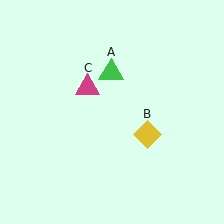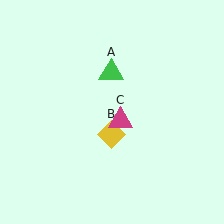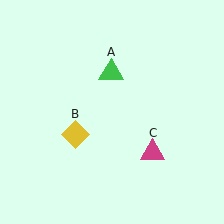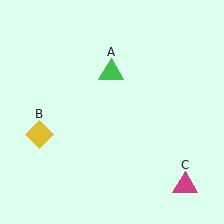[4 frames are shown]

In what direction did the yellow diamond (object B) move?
The yellow diamond (object B) moved left.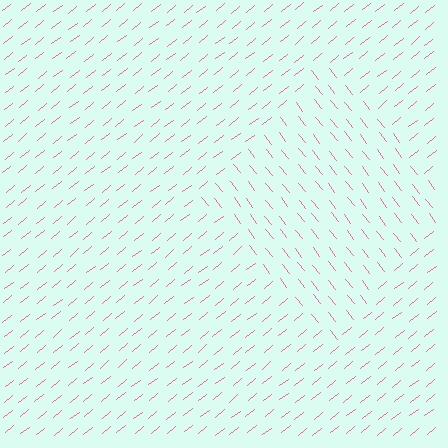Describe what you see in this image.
The image is filled with small pink line segments. A diamond region in the image has lines oriented differently from the surrounding lines, creating a visible texture boundary.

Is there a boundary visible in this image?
Yes, there is a texture boundary formed by a change in line orientation.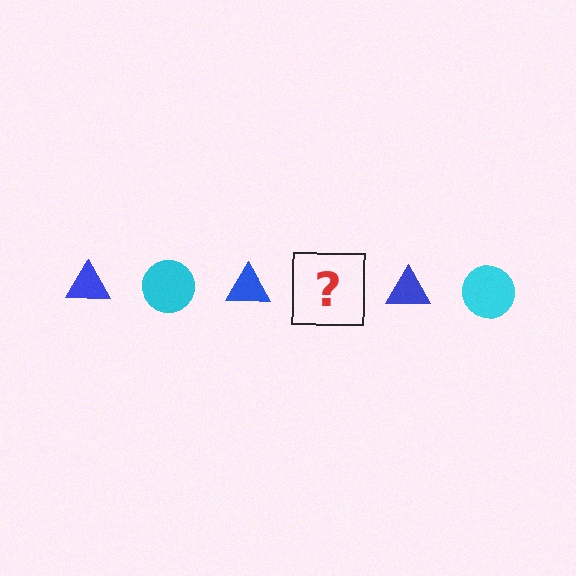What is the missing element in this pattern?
The missing element is a cyan circle.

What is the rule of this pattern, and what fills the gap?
The rule is that the pattern alternates between blue triangle and cyan circle. The gap should be filled with a cyan circle.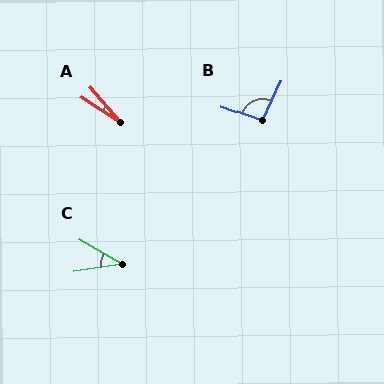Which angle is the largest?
B, at approximately 96 degrees.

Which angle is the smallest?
A, at approximately 16 degrees.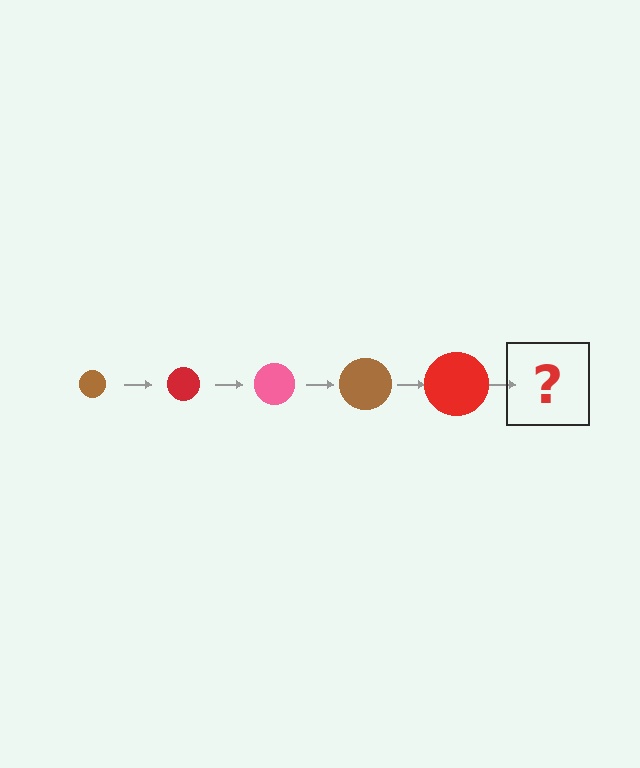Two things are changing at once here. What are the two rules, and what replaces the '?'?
The two rules are that the circle grows larger each step and the color cycles through brown, red, and pink. The '?' should be a pink circle, larger than the previous one.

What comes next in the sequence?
The next element should be a pink circle, larger than the previous one.